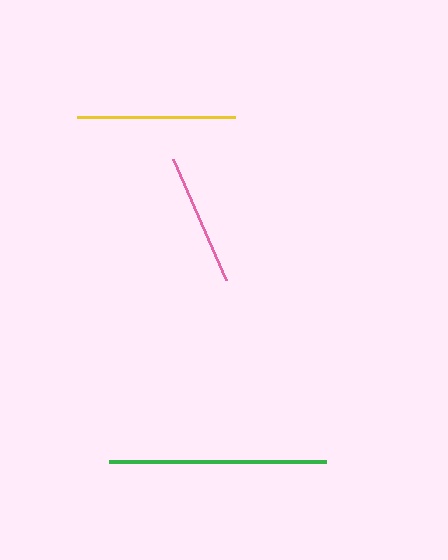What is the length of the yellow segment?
The yellow segment is approximately 158 pixels long.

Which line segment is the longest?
The green line is the longest at approximately 217 pixels.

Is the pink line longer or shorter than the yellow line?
The yellow line is longer than the pink line.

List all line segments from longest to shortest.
From longest to shortest: green, yellow, pink.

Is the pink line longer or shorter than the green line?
The green line is longer than the pink line.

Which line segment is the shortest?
The pink line is the shortest at approximately 132 pixels.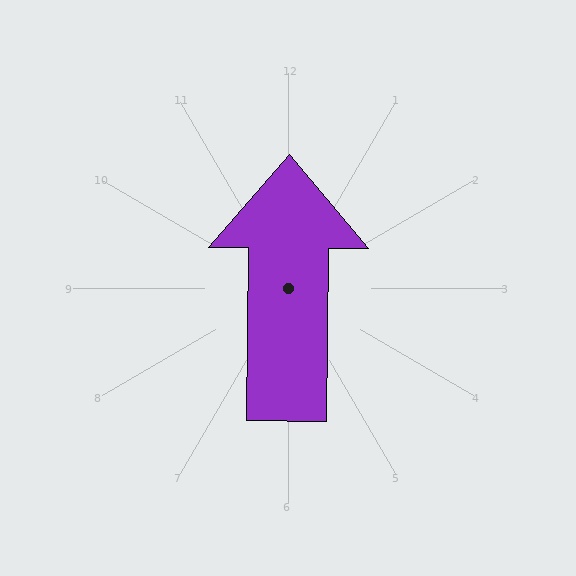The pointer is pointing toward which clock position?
Roughly 12 o'clock.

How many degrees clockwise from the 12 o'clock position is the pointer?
Approximately 1 degrees.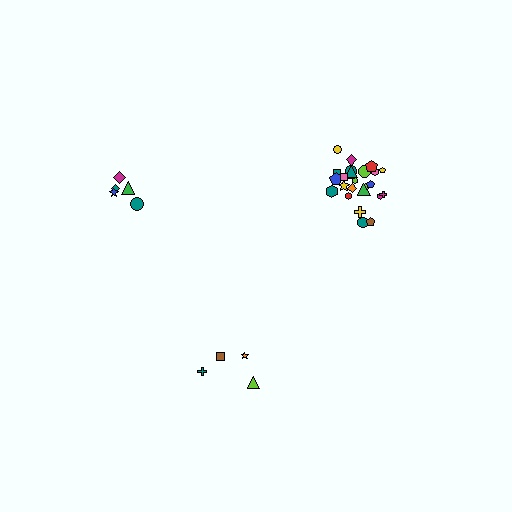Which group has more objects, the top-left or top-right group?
The top-right group.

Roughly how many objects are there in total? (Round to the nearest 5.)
Roughly 35 objects in total.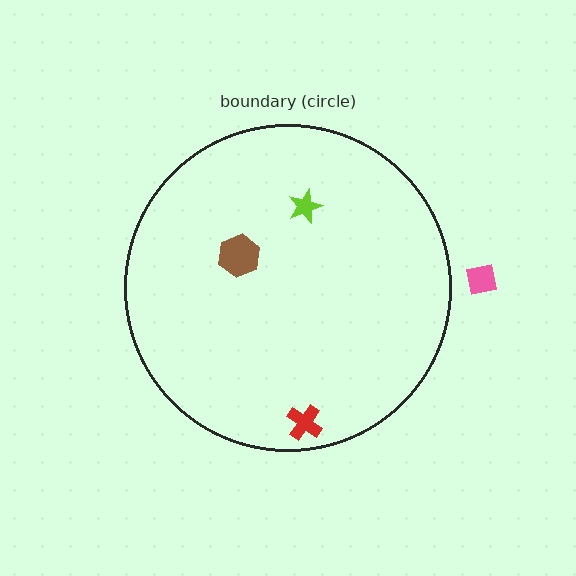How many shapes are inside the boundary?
3 inside, 1 outside.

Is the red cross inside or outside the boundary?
Inside.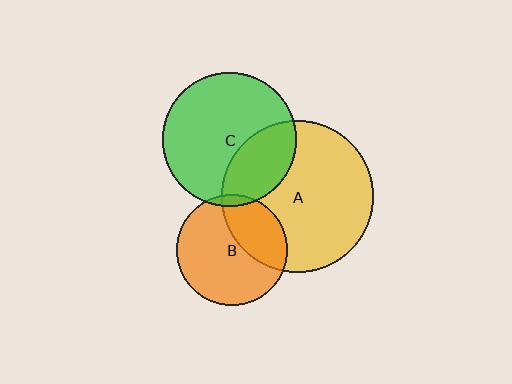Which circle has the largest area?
Circle A (yellow).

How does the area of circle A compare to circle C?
Approximately 1.3 times.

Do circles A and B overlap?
Yes.